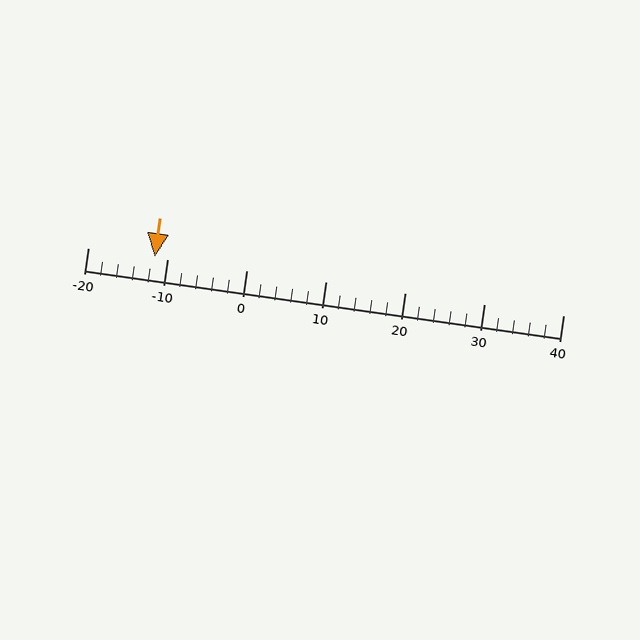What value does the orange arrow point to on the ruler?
The orange arrow points to approximately -12.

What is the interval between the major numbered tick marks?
The major tick marks are spaced 10 units apart.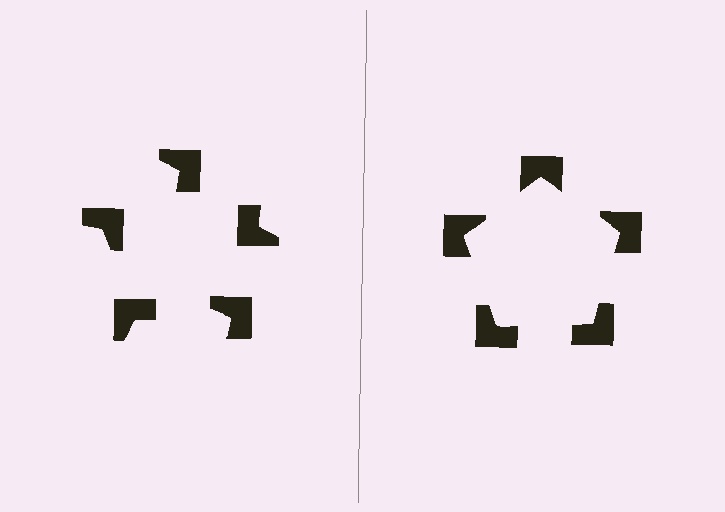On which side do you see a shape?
An illusory pentagon appears on the right side. On the left side the wedge cuts are rotated, so no coherent shape forms.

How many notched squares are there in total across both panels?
10 — 5 on each side.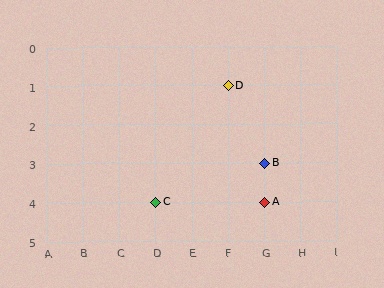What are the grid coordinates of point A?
Point A is at grid coordinates (G, 4).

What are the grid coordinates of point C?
Point C is at grid coordinates (D, 4).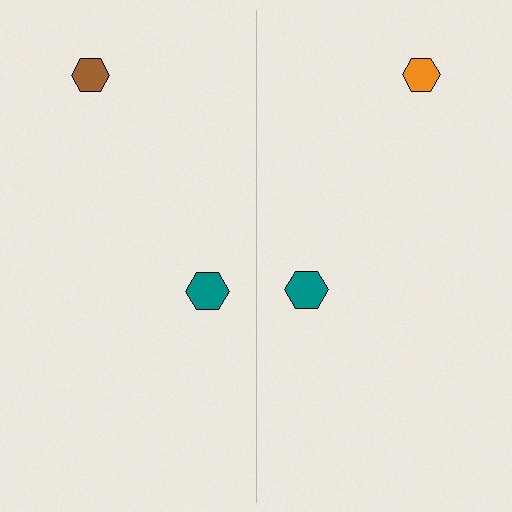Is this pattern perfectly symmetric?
No, the pattern is not perfectly symmetric. The orange hexagon on the right side breaks the symmetry — its mirror counterpart is brown.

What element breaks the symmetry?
The orange hexagon on the right side breaks the symmetry — its mirror counterpart is brown.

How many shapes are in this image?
There are 4 shapes in this image.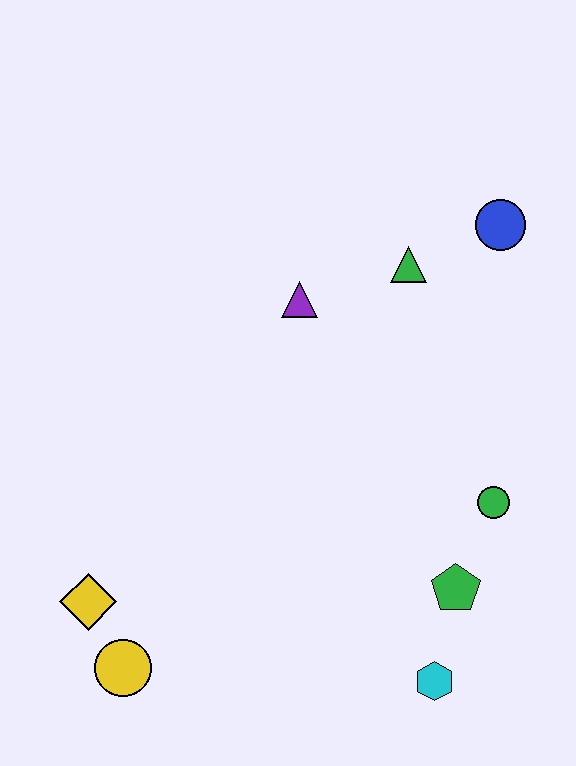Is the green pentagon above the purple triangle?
No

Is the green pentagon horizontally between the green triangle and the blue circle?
Yes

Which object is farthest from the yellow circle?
The blue circle is farthest from the yellow circle.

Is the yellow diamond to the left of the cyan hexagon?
Yes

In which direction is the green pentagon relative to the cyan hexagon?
The green pentagon is above the cyan hexagon.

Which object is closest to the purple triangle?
The green triangle is closest to the purple triangle.